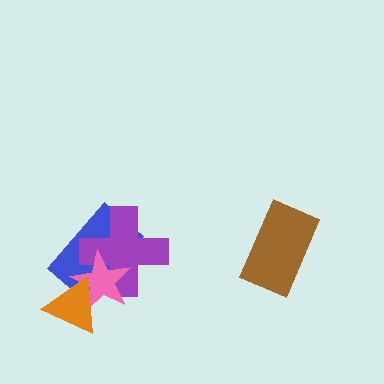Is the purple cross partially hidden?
Yes, it is partially covered by another shape.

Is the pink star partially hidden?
Yes, it is partially covered by another shape.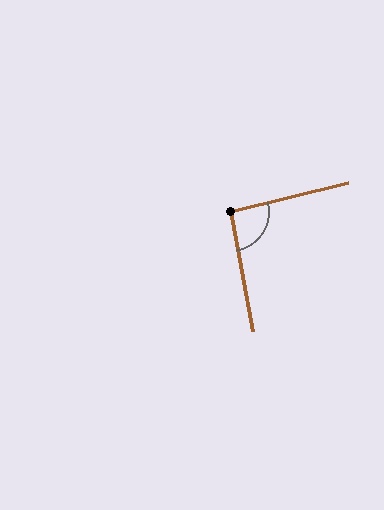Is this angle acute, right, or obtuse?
It is approximately a right angle.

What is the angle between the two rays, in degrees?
Approximately 93 degrees.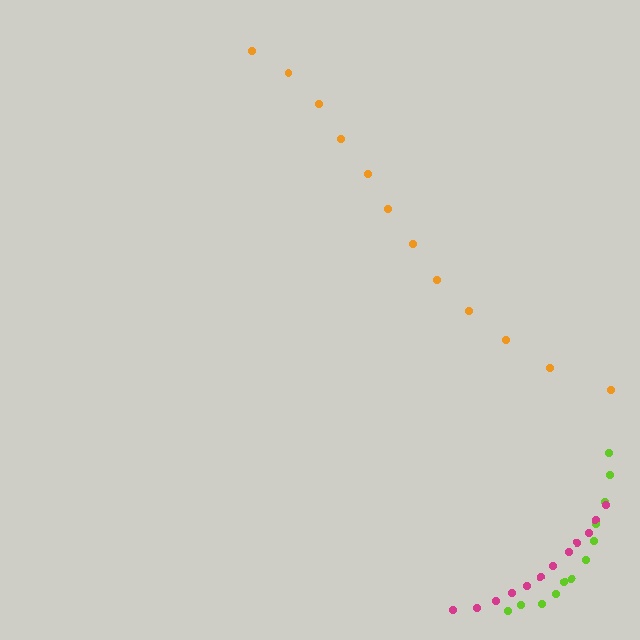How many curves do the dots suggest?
There are 3 distinct paths.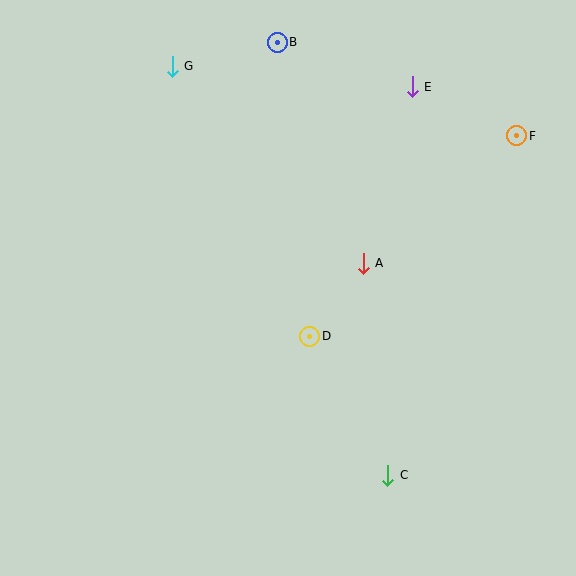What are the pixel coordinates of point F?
Point F is at (517, 136).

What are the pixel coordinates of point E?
Point E is at (412, 87).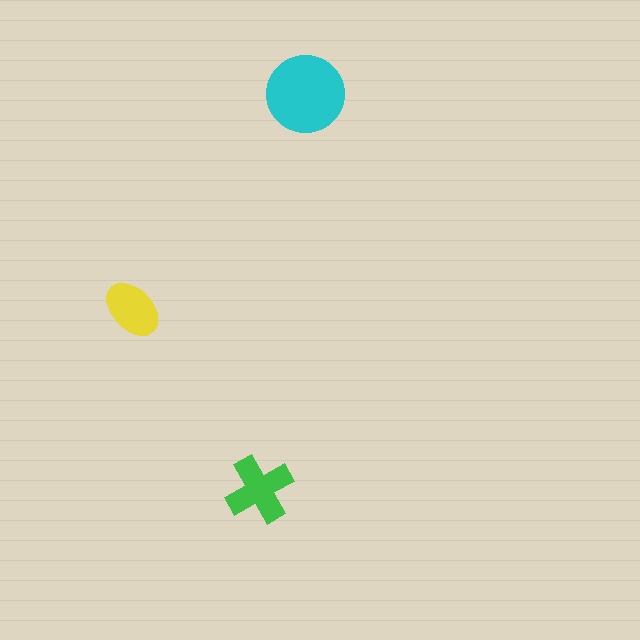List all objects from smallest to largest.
The yellow ellipse, the green cross, the cyan circle.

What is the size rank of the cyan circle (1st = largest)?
1st.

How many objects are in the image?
There are 3 objects in the image.